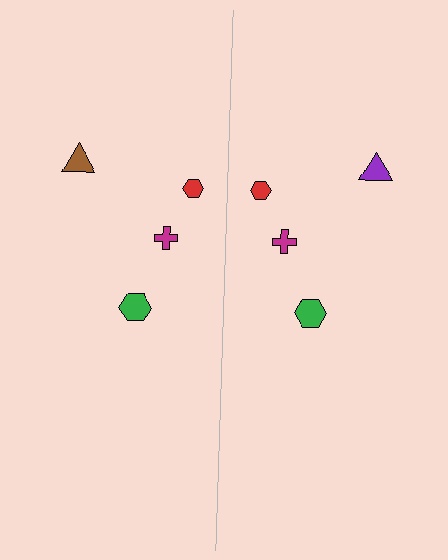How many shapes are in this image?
There are 8 shapes in this image.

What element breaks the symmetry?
The purple triangle on the right side breaks the symmetry — its mirror counterpart is brown.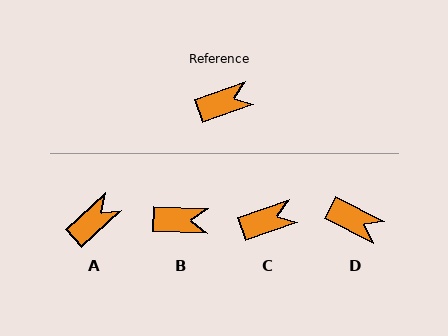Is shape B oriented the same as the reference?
No, it is off by about 22 degrees.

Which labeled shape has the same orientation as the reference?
C.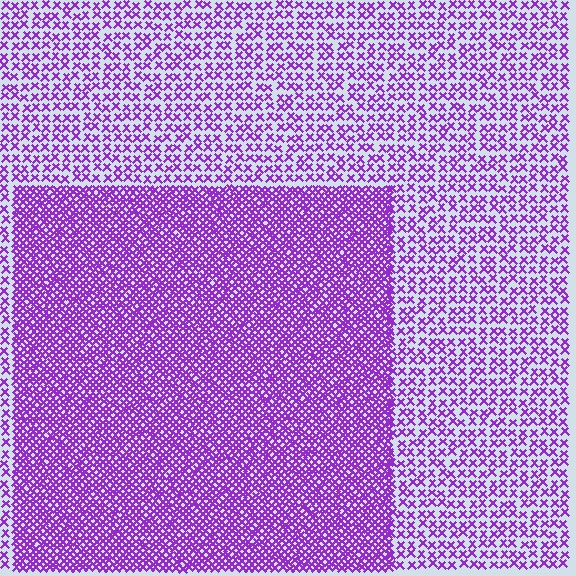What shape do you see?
I see a rectangle.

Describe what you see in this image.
The image contains small purple elements arranged at two different densities. A rectangle-shaped region is visible where the elements are more densely packed than the surrounding area.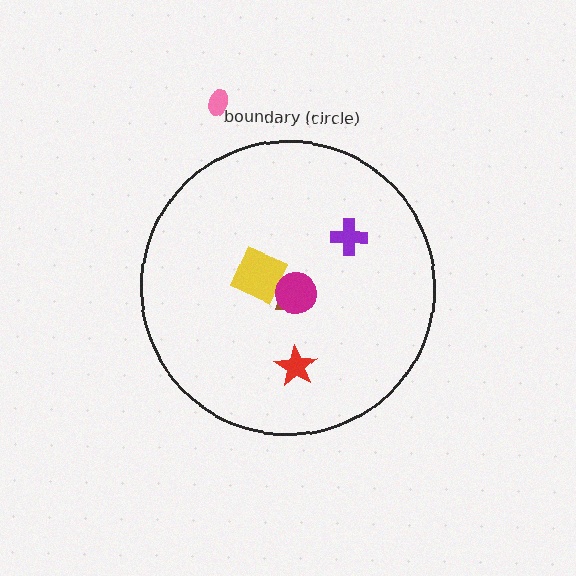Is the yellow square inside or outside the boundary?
Inside.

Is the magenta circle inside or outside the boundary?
Inside.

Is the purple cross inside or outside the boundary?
Inside.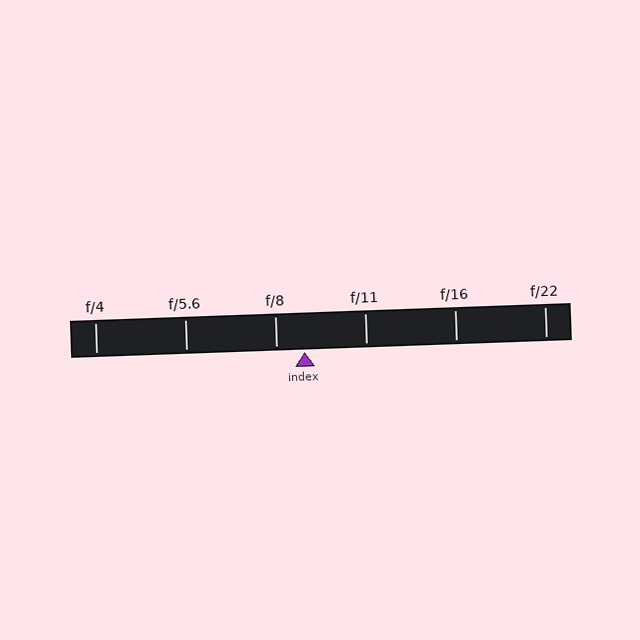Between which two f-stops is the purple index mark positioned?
The index mark is between f/8 and f/11.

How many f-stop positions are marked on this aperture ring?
There are 6 f-stop positions marked.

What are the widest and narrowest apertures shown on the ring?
The widest aperture shown is f/4 and the narrowest is f/22.